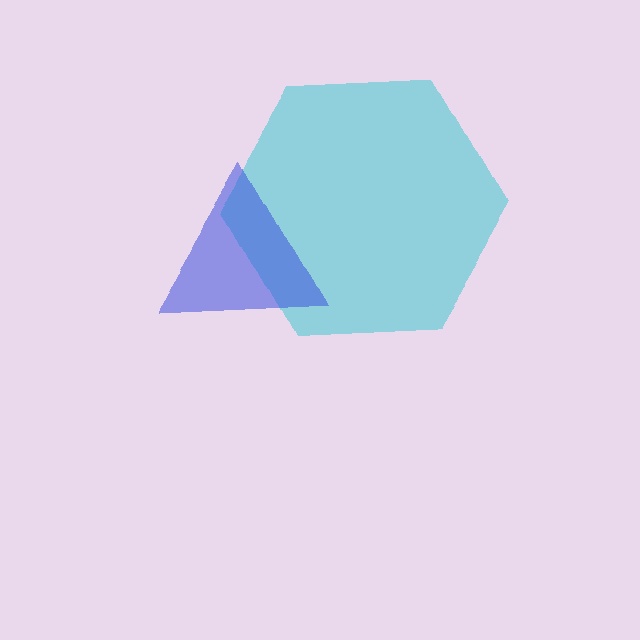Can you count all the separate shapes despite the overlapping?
Yes, there are 2 separate shapes.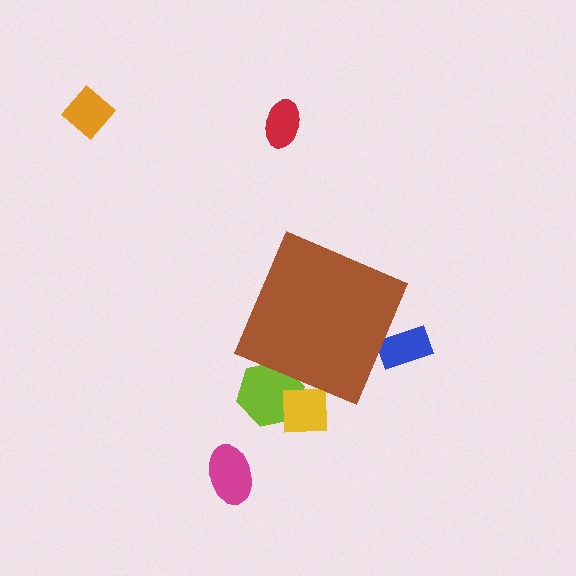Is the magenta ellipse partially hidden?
No, the magenta ellipse is fully visible.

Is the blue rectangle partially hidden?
Yes, the blue rectangle is partially hidden behind the brown diamond.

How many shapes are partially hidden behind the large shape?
3 shapes are partially hidden.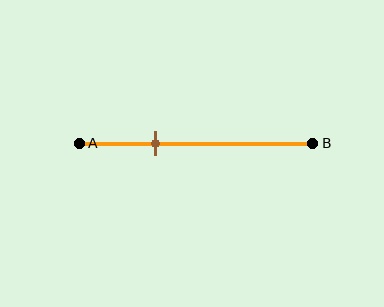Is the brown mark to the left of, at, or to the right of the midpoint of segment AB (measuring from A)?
The brown mark is to the left of the midpoint of segment AB.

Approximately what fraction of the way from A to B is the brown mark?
The brown mark is approximately 35% of the way from A to B.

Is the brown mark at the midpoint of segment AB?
No, the mark is at about 35% from A, not at the 50% midpoint.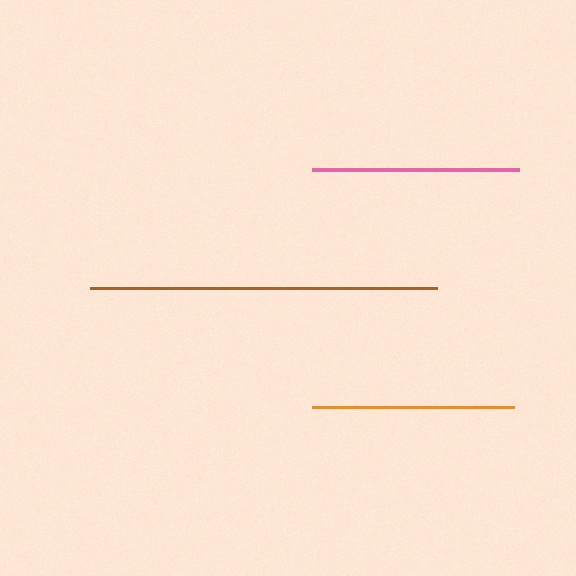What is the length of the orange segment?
The orange segment is approximately 202 pixels long.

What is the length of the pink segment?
The pink segment is approximately 207 pixels long.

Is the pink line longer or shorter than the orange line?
The pink line is longer than the orange line.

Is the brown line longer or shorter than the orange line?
The brown line is longer than the orange line.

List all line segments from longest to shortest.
From longest to shortest: brown, pink, orange.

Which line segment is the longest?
The brown line is the longest at approximately 347 pixels.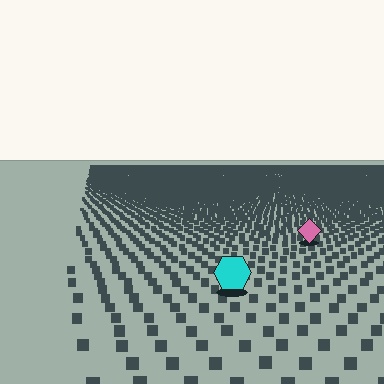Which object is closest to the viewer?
The cyan hexagon is closest. The texture marks near it are larger and more spread out.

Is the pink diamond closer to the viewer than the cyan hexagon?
No. The cyan hexagon is closer — you can tell from the texture gradient: the ground texture is coarser near it.